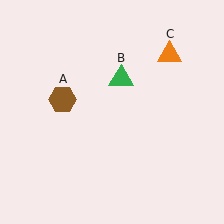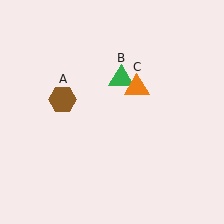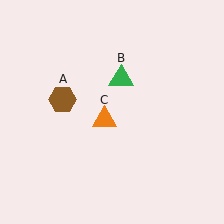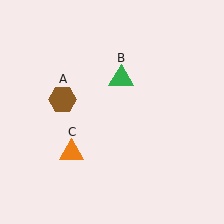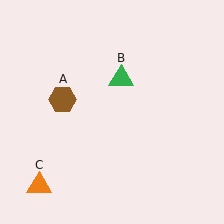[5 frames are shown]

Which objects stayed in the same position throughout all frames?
Brown hexagon (object A) and green triangle (object B) remained stationary.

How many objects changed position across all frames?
1 object changed position: orange triangle (object C).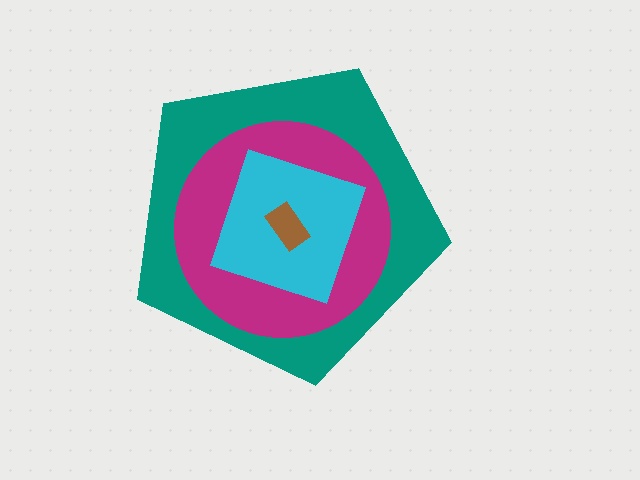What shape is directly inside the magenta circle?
The cyan diamond.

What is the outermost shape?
The teal pentagon.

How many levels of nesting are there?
4.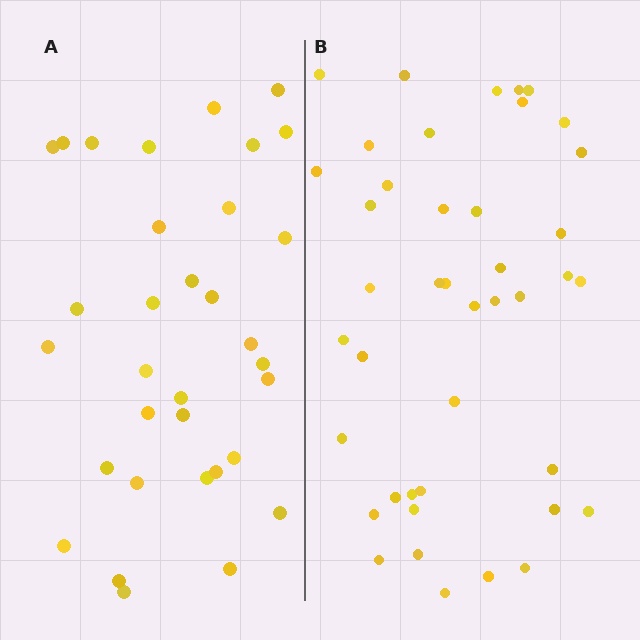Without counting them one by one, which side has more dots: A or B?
Region B (the right region) has more dots.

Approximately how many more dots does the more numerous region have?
Region B has roughly 8 or so more dots than region A.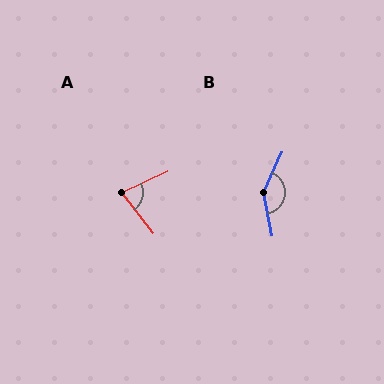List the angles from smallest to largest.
A (78°), B (144°).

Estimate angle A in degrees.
Approximately 78 degrees.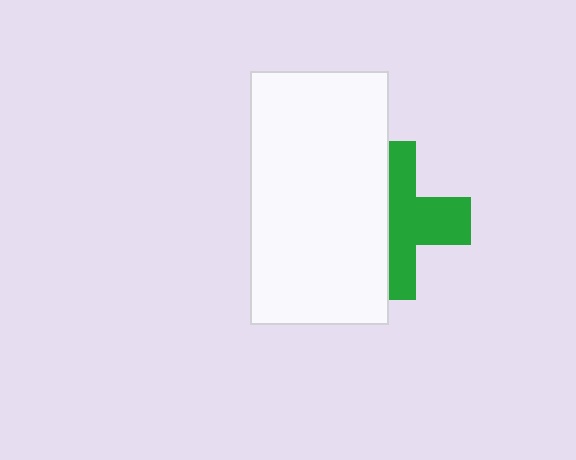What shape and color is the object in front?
The object in front is a white rectangle.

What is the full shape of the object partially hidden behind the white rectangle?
The partially hidden object is a green cross.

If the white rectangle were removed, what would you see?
You would see the complete green cross.